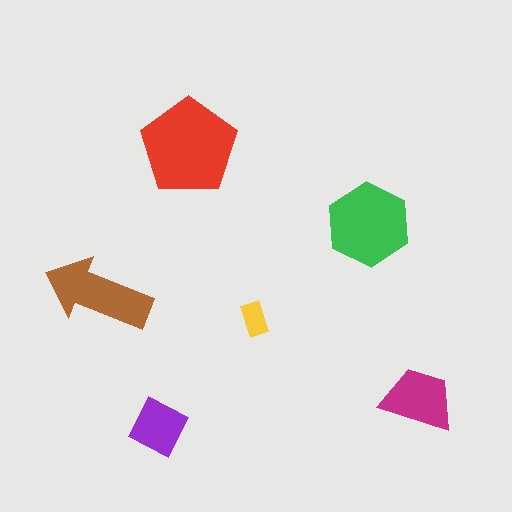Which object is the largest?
The red pentagon.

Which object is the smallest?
The yellow rectangle.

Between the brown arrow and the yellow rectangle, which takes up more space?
The brown arrow.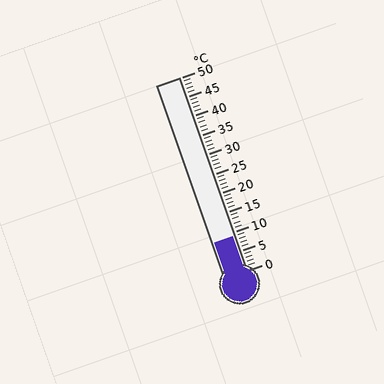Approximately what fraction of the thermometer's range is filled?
The thermometer is filled to approximately 20% of its range.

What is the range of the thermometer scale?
The thermometer scale ranges from 0°C to 50°C.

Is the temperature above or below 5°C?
The temperature is above 5°C.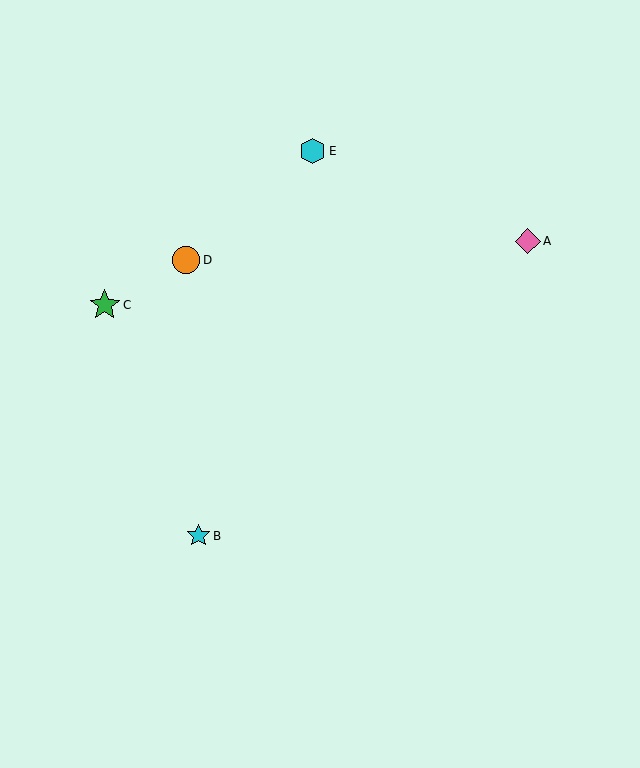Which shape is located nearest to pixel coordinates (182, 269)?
The orange circle (labeled D) at (186, 260) is nearest to that location.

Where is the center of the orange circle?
The center of the orange circle is at (186, 260).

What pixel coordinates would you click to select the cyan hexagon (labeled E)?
Click at (313, 151) to select the cyan hexagon E.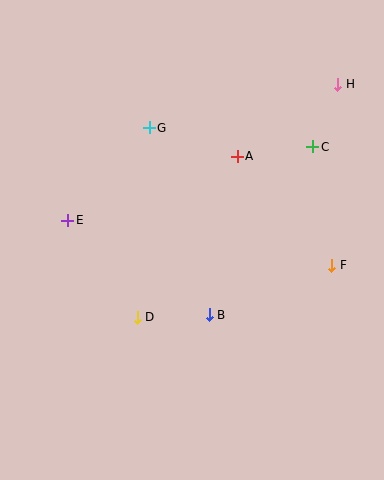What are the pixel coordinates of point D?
Point D is at (137, 317).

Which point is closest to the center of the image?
Point B at (209, 315) is closest to the center.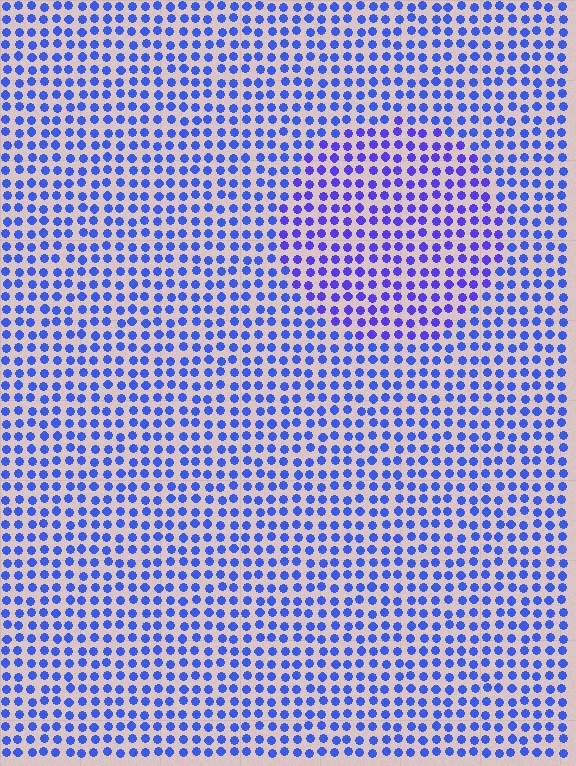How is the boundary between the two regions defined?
The boundary is defined purely by a slight shift in hue (about 21 degrees). Spacing, size, and orientation are identical on both sides.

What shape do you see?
I see a circle.